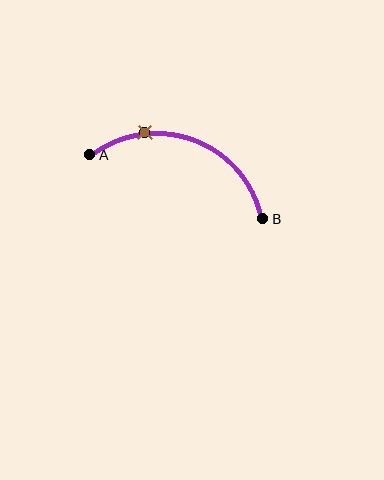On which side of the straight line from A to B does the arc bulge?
The arc bulges above the straight line connecting A and B.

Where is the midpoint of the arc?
The arc midpoint is the point on the curve farthest from the straight line joining A and B. It sits above that line.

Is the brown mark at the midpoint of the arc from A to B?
No. The brown mark lies on the arc but is closer to endpoint A. The arc midpoint would be at the point on the curve equidistant along the arc from both A and B.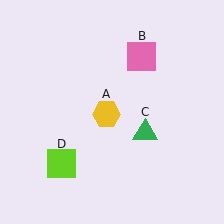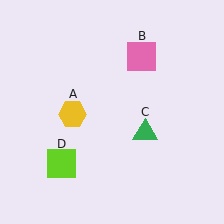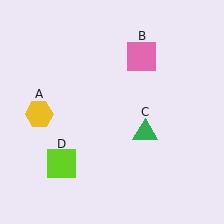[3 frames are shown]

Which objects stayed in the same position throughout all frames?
Pink square (object B) and green triangle (object C) and lime square (object D) remained stationary.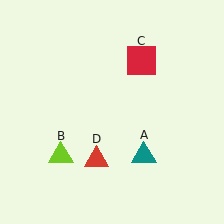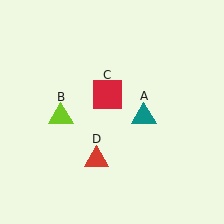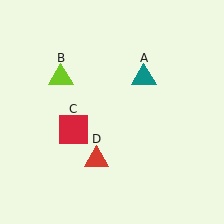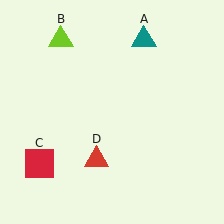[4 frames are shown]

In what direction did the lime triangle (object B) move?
The lime triangle (object B) moved up.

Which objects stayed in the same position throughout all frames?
Red triangle (object D) remained stationary.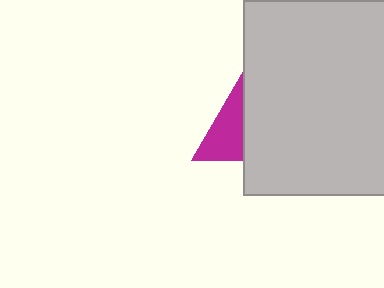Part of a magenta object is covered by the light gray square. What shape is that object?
It is a triangle.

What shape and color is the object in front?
The object in front is a light gray square.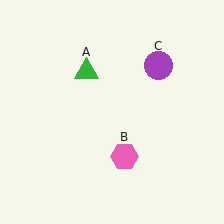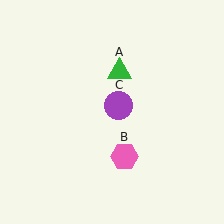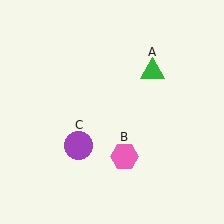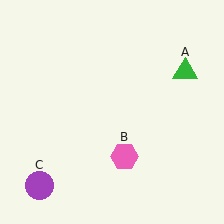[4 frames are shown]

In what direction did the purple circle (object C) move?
The purple circle (object C) moved down and to the left.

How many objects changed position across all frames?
2 objects changed position: green triangle (object A), purple circle (object C).